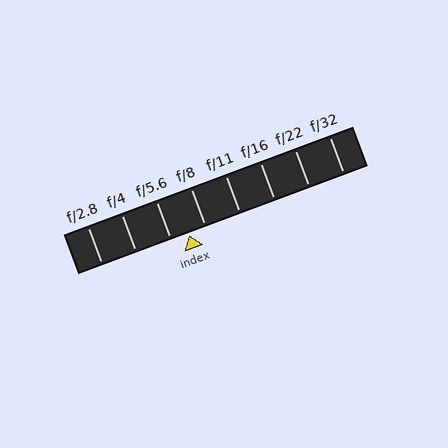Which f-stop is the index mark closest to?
The index mark is closest to f/8.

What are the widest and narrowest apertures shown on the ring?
The widest aperture shown is f/2.8 and the narrowest is f/32.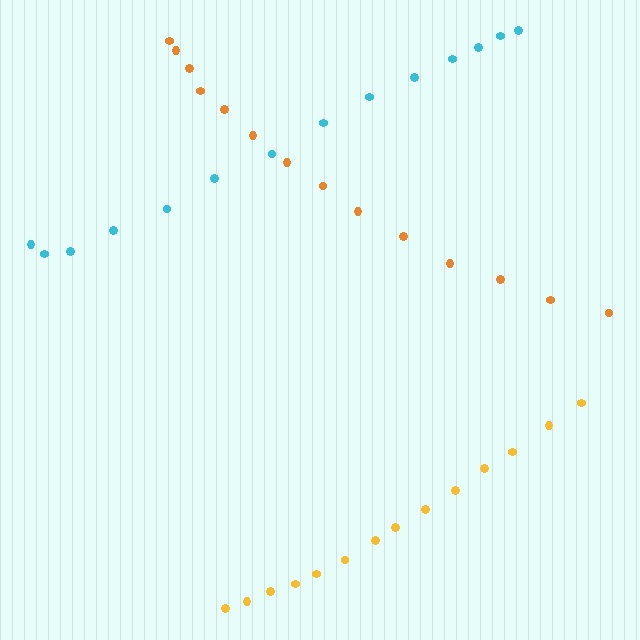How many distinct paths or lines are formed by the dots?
There are 3 distinct paths.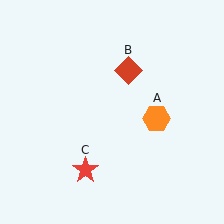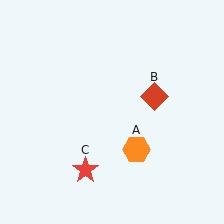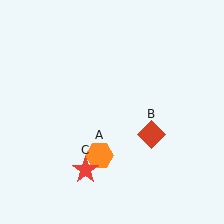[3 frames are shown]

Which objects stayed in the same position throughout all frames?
Red star (object C) remained stationary.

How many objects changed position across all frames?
2 objects changed position: orange hexagon (object A), red diamond (object B).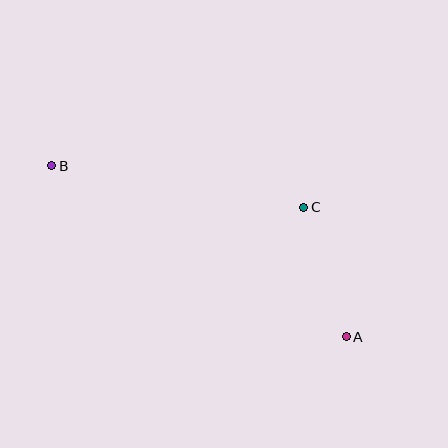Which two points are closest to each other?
Points A and C are closest to each other.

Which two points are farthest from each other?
Points A and B are farthest from each other.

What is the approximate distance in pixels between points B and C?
The distance between B and C is approximately 255 pixels.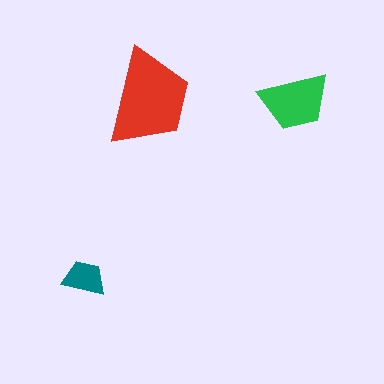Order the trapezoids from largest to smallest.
the red one, the green one, the teal one.